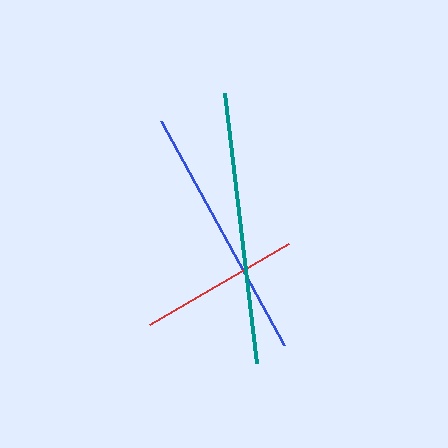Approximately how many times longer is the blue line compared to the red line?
The blue line is approximately 1.6 times the length of the red line.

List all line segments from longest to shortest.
From longest to shortest: teal, blue, red.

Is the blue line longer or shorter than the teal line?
The teal line is longer than the blue line.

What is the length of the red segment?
The red segment is approximately 161 pixels long.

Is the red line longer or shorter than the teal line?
The teal line is longer than the red line.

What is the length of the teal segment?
The teal segment is approximately 272 pixels long.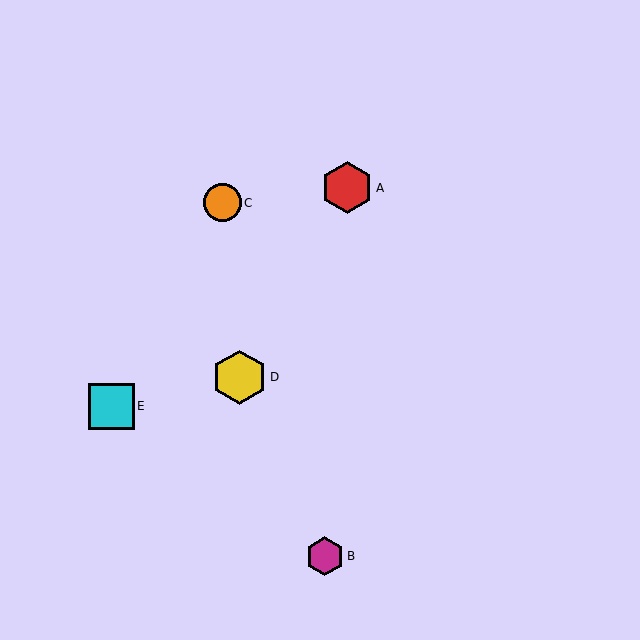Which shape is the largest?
The yellow hexagon (labeled D) is the largest.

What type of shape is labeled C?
Shape C is an orange circle.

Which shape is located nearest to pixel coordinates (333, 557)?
The magenta hexagon (labeled B) at (325, 556) is nearest to that location.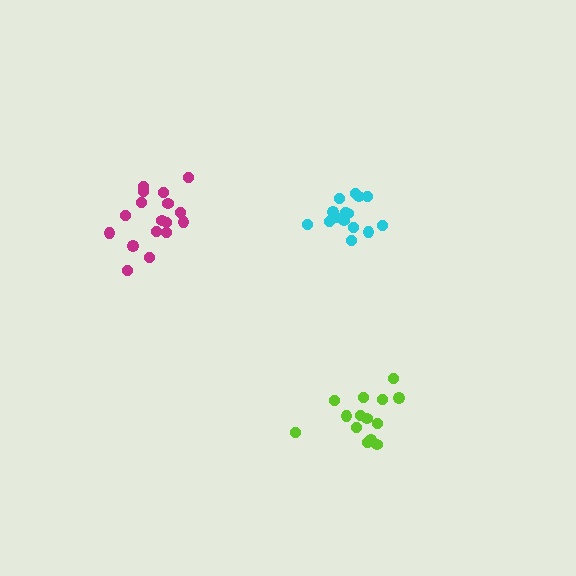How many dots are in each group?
Group 1: 17 dots, Group 2: 15 dots, Group 3: 14 dots (46 total).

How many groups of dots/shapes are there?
There are 3 groups.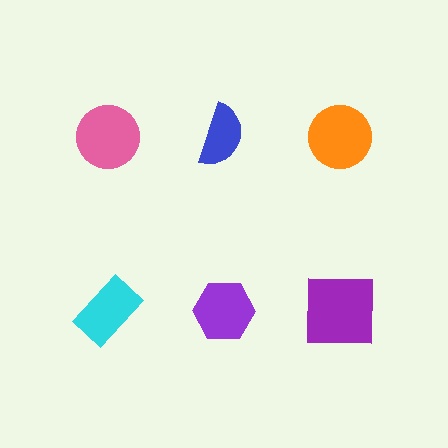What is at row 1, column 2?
A blue semicircle.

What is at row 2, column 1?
A cyan rectangle.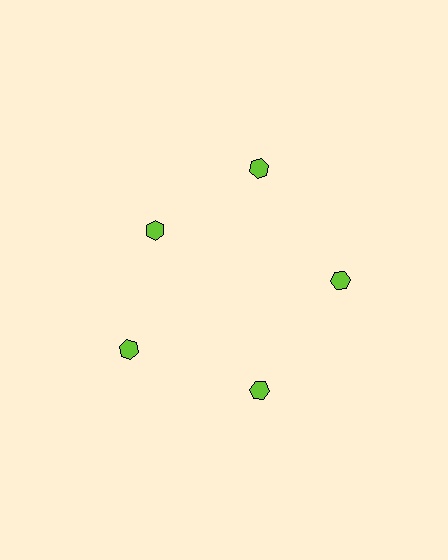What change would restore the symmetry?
The symmetry would be restored by moving it outward, back onto the ring so that all 5 hexagons sit at equal angles and equal distance from the center.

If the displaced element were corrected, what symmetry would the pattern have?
It would have 5-fold rotational symmetry — the pattern would map onto itself every 72 degrees.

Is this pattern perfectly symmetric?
No. The 5 lime hexagons are arranged in a ring, but one element near the 10 o'clock position is pulled inward toward the center, breaking the 5-fold rotational symmetry.